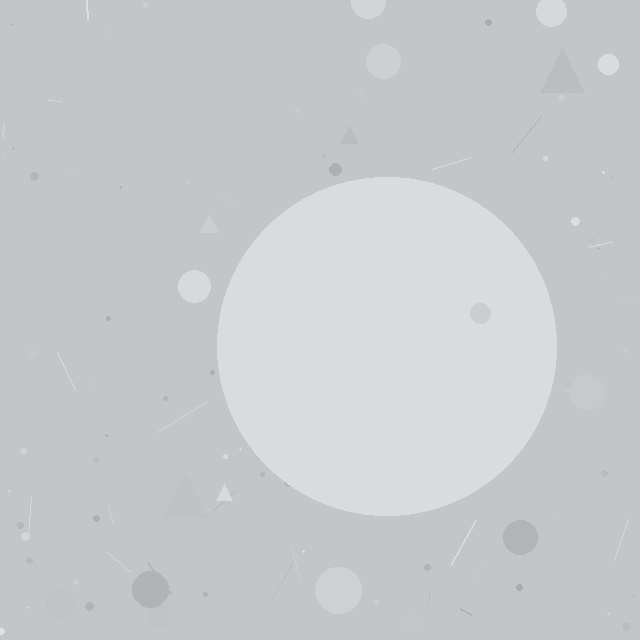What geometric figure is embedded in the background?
A circle is embedded in the background.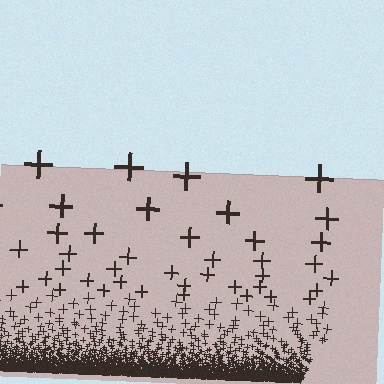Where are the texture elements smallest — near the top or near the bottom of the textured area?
Near the bottom.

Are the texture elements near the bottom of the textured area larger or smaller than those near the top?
Smaller. The gradient is inverted — elements near the bottom are smaller and denser.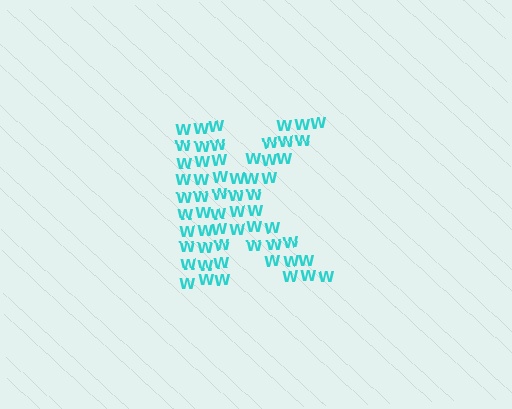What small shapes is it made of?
It is made of small letter W's.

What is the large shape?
The large shape is the letter K.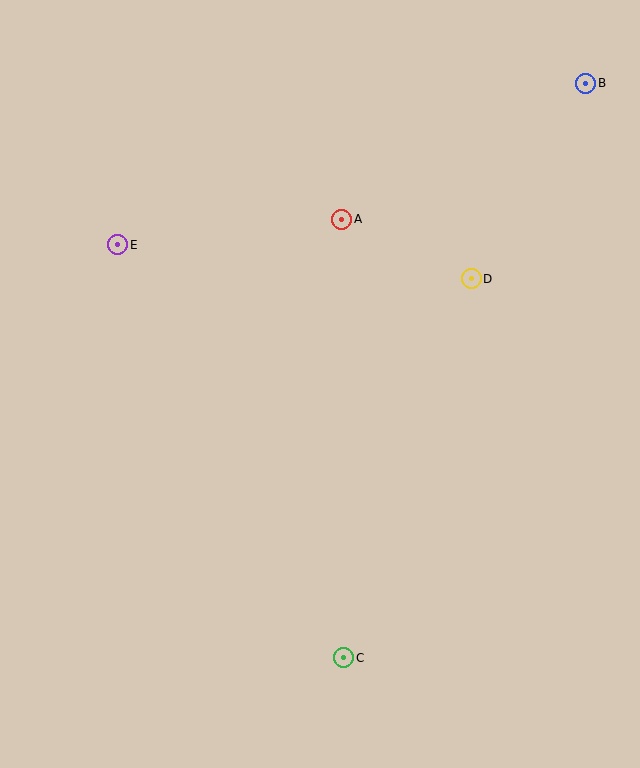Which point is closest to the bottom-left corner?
Point C is closest to the bottom-left corner.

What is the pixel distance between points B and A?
The distance between B and A is 279 pixels.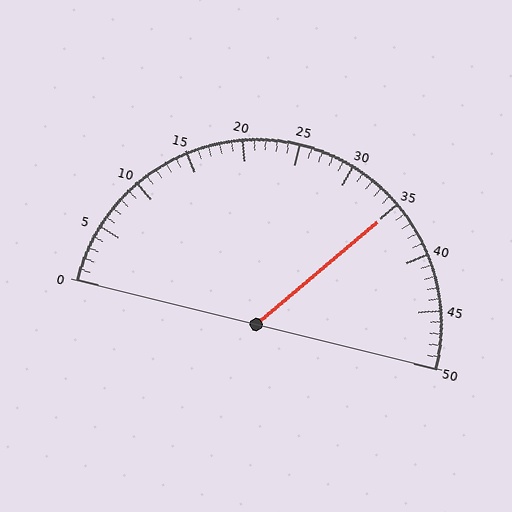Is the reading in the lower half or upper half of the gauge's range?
The reading is in the upper half of the range (0 to 50).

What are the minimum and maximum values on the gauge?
The gauge ranges from 0 to 50.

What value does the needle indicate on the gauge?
The needle indicates approximately 35.